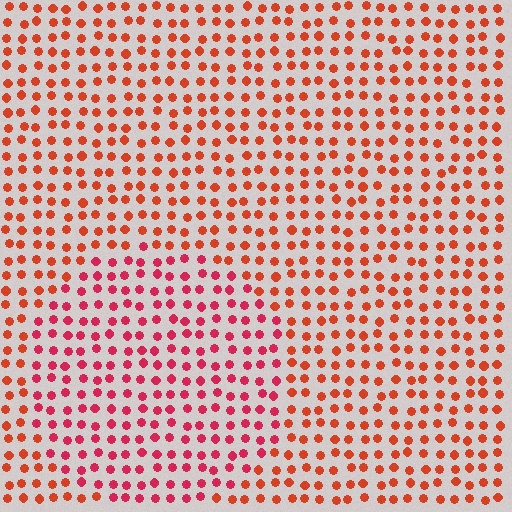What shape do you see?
I see a circle.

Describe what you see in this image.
The image is filled with small red elements in a uniform arrangement. A circle-shaped region is visible where the elements are tinted to a slightly different hue, forming a subtle color boundary.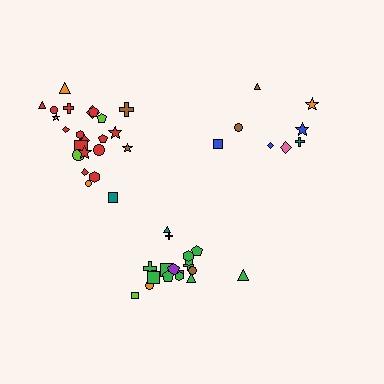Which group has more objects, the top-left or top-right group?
The top-left group.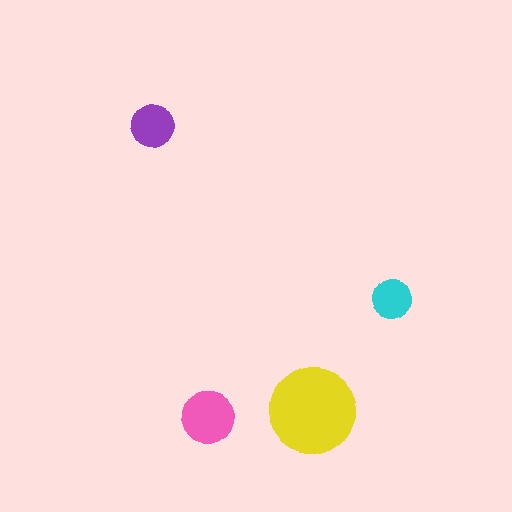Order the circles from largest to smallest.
the yellow one, the pink one, the purple one, the cyan one.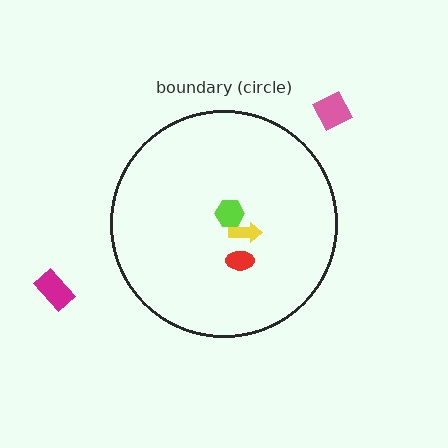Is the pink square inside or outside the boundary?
Outside.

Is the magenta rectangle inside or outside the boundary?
Outside.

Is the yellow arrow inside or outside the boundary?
Inside.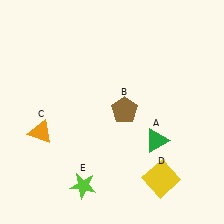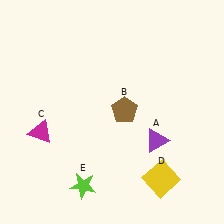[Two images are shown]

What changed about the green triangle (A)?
In Image 1, A is green. In Image 2, it changed to purple.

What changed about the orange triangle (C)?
In Image 1, C is orange. In Image 2, it changed to magenta.